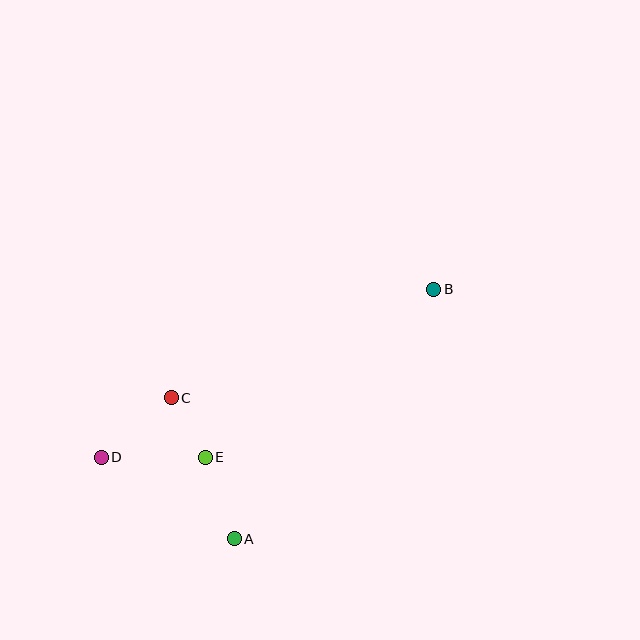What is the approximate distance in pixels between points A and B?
The distance between A and B is approximately 320 pixels.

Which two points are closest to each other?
Points C and E are closest to each other.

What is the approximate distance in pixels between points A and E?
The distance between A and E is approximately 87 pixels.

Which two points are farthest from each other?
Points B and D are farthest from each other.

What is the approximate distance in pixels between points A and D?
The distance between A and D is approximately 156 pixels.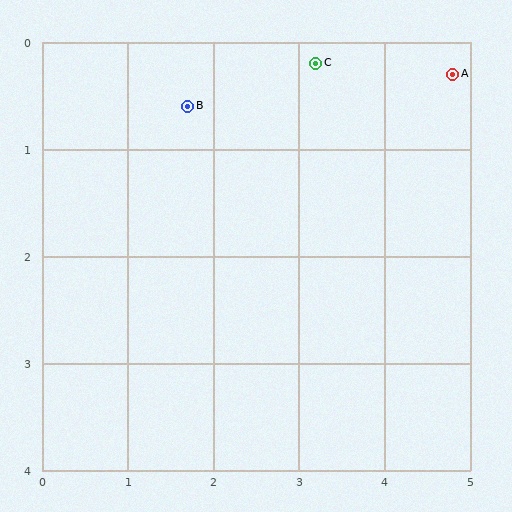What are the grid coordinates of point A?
Point A is at approximately (4.8, 0.3).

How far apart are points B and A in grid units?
Points B and A are about 3.1 grid units apart.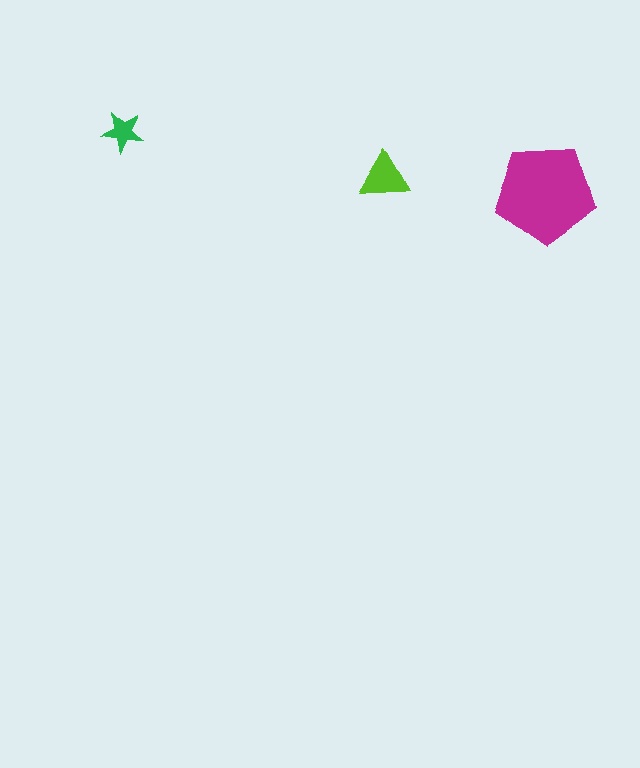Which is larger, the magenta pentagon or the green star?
The magenta pentagon.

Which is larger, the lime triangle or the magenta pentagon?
The magenta pentagon.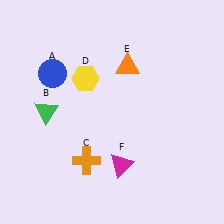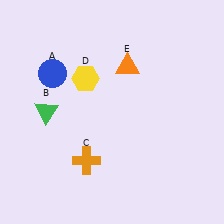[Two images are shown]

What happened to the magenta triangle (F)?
The magenta triangle (F) was removed in Image 2. It was in the bottom-right area of Image 1.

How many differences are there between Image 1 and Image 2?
There is 1 difference between the two images.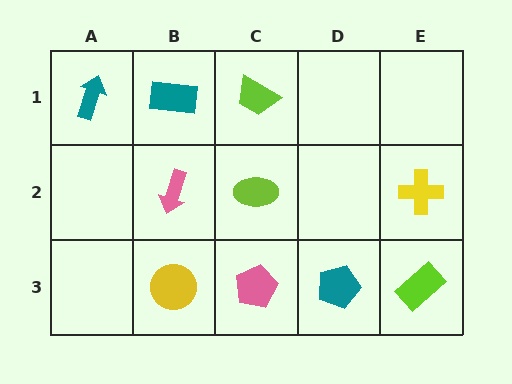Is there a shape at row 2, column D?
No, that cell is empty.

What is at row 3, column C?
A pink pentagon.